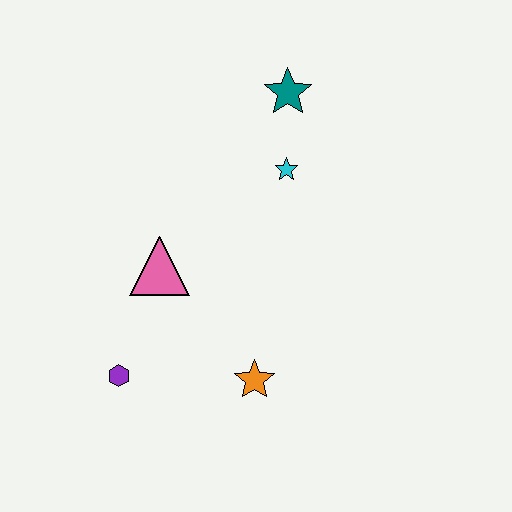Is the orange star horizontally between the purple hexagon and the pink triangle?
No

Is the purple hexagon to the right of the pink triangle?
No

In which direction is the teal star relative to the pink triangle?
The teal star is above the pink triangle.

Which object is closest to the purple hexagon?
The pink triangle is closest to the purple hexagon.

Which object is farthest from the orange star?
The teal star is farthest from the orange star.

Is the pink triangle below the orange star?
No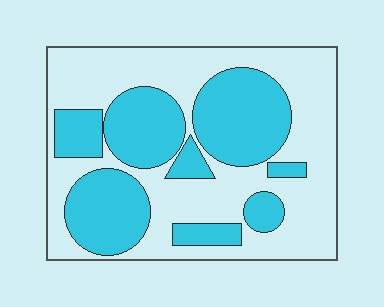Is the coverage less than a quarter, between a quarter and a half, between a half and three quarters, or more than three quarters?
Between a quarter and a half.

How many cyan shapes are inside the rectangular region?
8.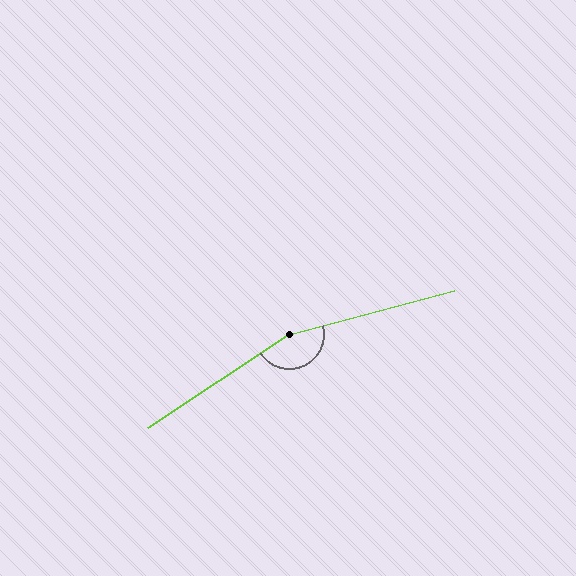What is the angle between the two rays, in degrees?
Approximately 161 degrees.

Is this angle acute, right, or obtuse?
It is obtuse.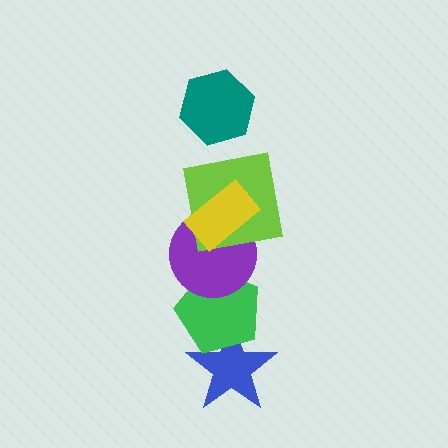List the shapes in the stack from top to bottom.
From top to bottom: the teal hexagon, the yellow rectangle, the lime square, the purple circle, the green pentagon, the blue star.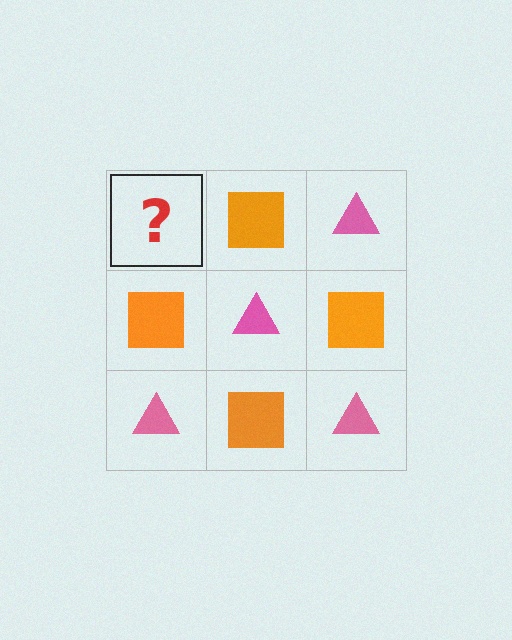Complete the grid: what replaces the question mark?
The question mark should be replaced with a pink triangle.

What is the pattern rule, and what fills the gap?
The rule is that it alternates pink triangle and orange square in a checkerboard pattern. The gap should be filled with a pink triangle.